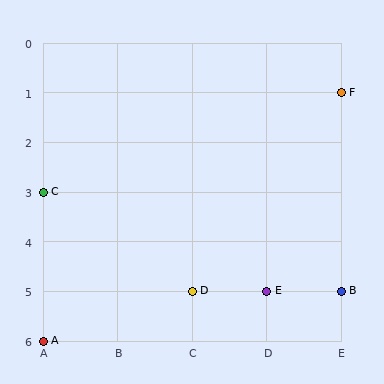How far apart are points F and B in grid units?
Points F and B are 4 rows apart.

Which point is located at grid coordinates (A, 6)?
Point A is at (A, 6).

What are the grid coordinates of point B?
Point B is at grid coordinates (E, 5).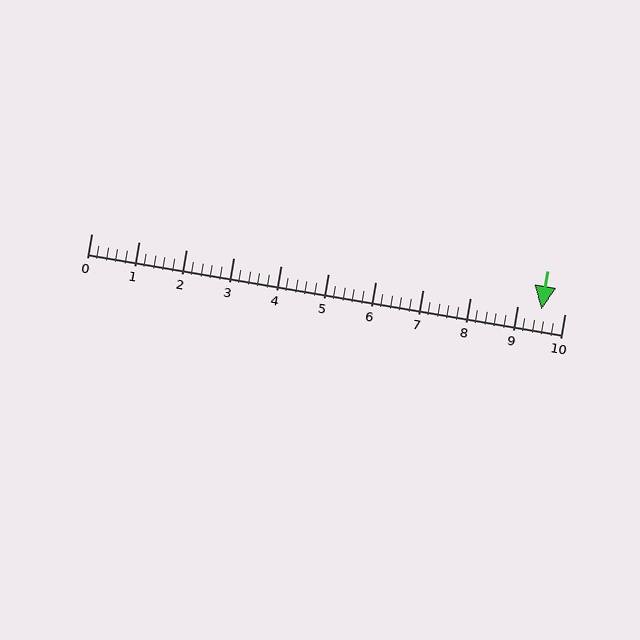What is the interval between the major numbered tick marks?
The major tick marks are spaced 1 units apart.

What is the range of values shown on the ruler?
The ruler shows values from 0 to 10.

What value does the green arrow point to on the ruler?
The green arrow points to approximately 9.5.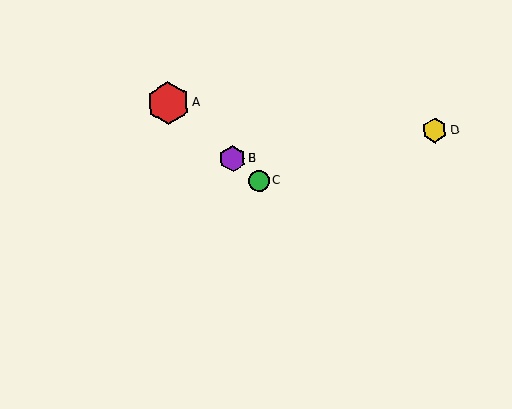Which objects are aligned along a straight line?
Objects A, B, C, E are aligned along a straight line.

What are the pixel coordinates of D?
Object D is at (434, 130).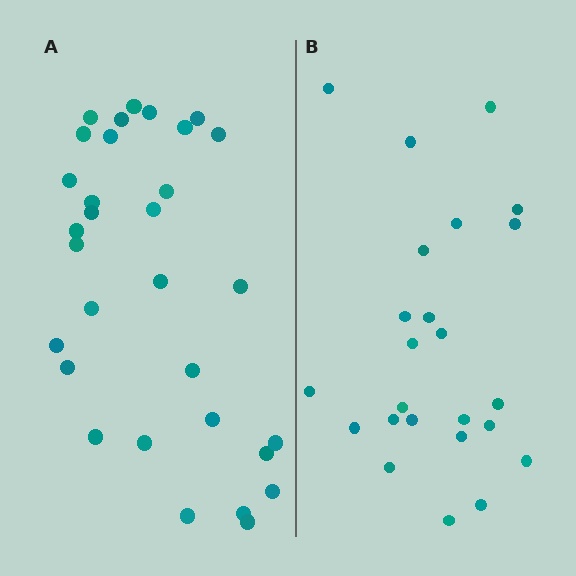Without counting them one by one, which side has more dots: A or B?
Region A (the left region) has more dots.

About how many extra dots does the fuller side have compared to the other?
Region A has roughly 8 or so more dots than region B.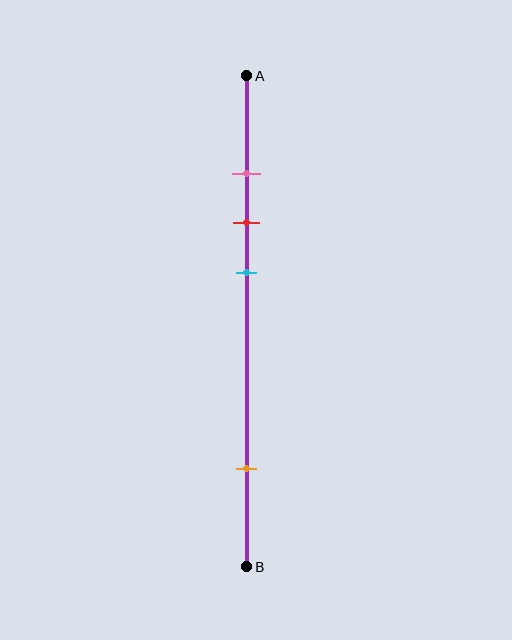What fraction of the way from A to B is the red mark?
The red mark is approximately 30% (0.3) of the way from A to B.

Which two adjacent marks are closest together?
The pink and red marks are the closest adjacent pair.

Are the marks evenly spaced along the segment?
No, the marks are not evenly spaced.